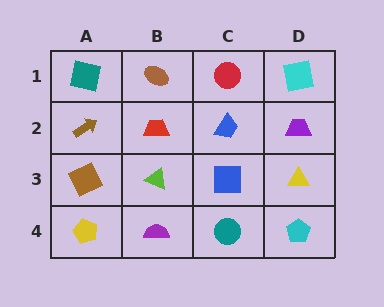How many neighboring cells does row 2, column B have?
4.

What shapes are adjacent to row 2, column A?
A teal square (row 1, column A), a brown square (row 3, column A), a red trapezoid (row 2, column B).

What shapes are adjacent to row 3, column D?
A purple trapezoid (row 2, column D), a cyan pentagon (row 4, column D), a blue square (row 3, column C).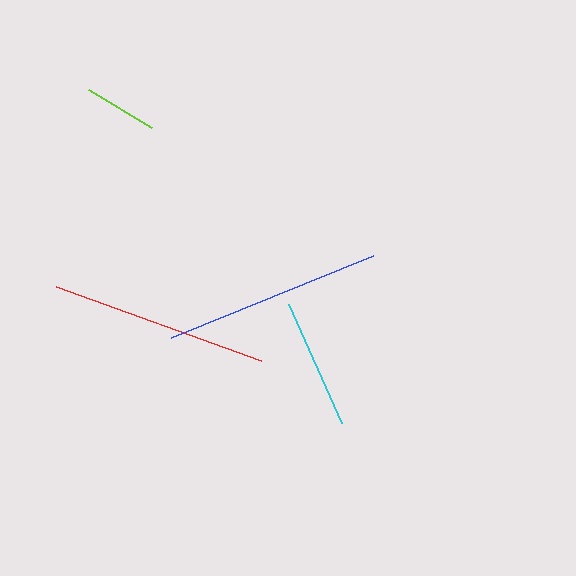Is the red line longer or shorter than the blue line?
The red line is longer than the blue line.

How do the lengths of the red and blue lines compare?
The red and blue lines are approximately the same length.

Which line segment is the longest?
The red line is the longest at approximately 218 pixels.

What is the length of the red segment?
The red segment is approximately 218 pixels long.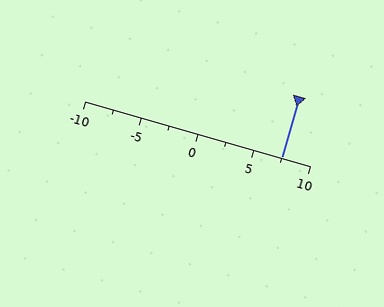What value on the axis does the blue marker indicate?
The marker indicates approximately 7.5.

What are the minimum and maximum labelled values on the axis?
The axis runs from -10 to 10.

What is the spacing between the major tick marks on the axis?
The major ticks are spaced 5 apart.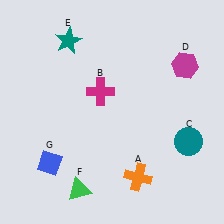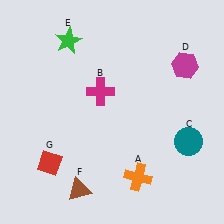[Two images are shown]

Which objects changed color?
E changed from teal to green. F changed from green to brown. G changed from blue to red.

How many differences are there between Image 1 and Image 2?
There are 3 differences between the two images.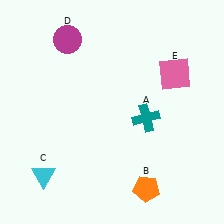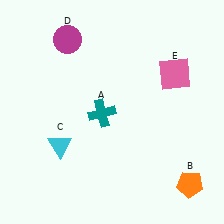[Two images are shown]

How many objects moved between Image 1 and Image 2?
3 objects moved between the two images.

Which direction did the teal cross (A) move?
The teal cross (A) moved left.